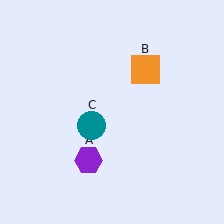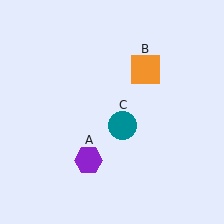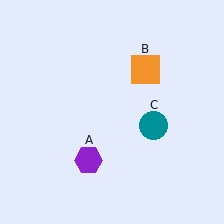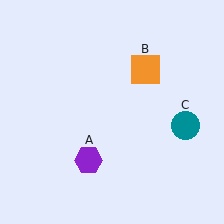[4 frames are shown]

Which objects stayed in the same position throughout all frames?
Purple hexagon (object A) and orange square (object B) remained stationary.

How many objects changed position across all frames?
1 object changed position: teal circle (object C).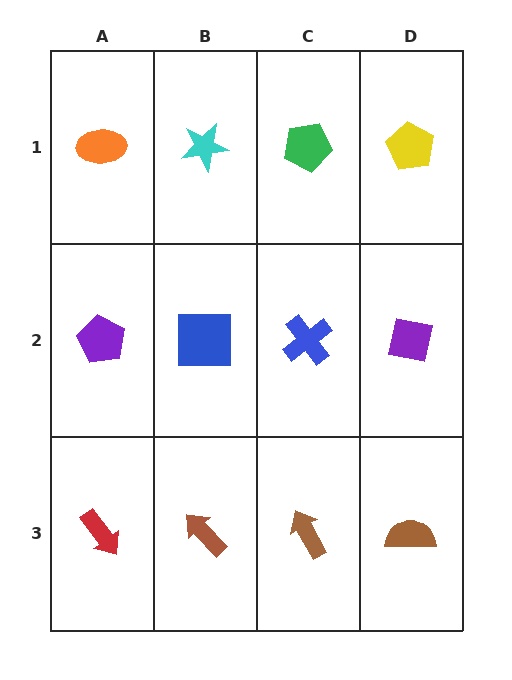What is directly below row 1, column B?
A blue square.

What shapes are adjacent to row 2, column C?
A green pentagon (row 1, column C), a brown arrow (row 3, column C), a blue square (row 2, column B), a purple square (row 2, column D).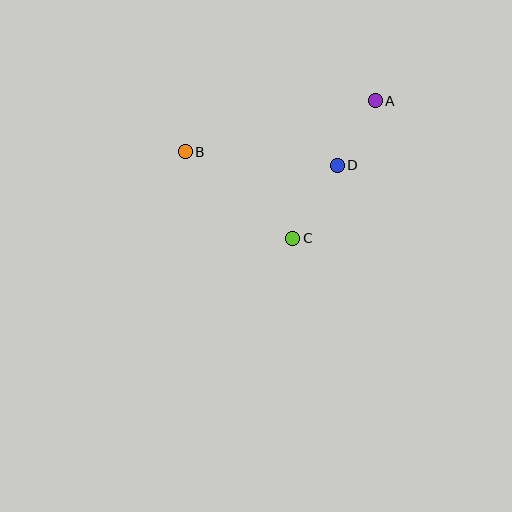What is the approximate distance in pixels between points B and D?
The distance between B and D is approximately 153 pixels.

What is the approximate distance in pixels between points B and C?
The distance between B and C is approximately 138 pixels.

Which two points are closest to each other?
Points A and D are closest to each other.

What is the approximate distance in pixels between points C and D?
The distance between C and D is approximately 85 pixels.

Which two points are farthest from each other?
Points A and B are farthest from each other.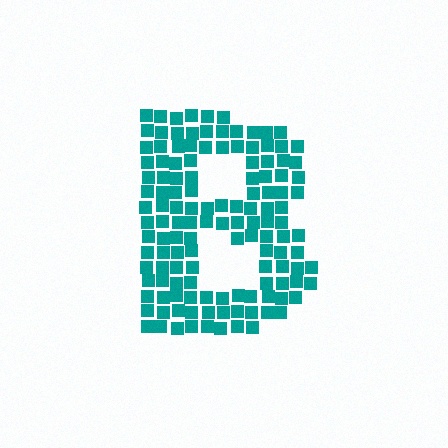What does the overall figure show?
The overall figure shows the letter B.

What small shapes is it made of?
It is made of small squares.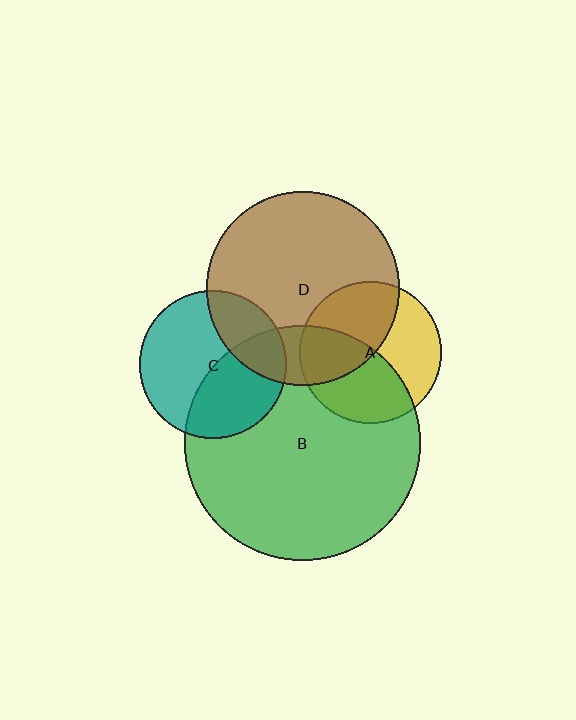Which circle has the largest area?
Circle B (green).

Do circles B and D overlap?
Yes.